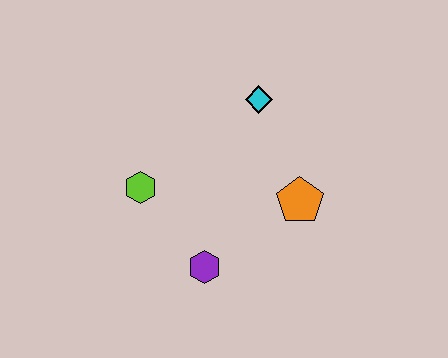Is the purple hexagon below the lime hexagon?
Yes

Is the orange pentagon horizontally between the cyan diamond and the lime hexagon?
No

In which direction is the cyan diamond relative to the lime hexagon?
The cyan diamond is to the right of the lime hexagon.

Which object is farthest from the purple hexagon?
The cyan diamond is farthest from the purple hexagon.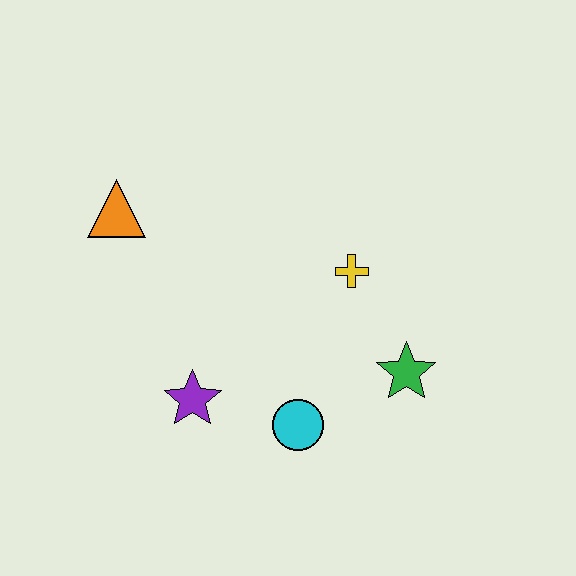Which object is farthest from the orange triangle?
The green star is farthest from the orange triangle.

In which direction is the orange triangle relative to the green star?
The orange triangle is to the left of the green star.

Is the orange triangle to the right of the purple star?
No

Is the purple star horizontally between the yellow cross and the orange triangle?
Yes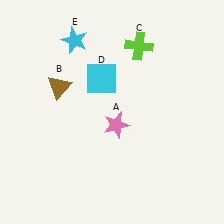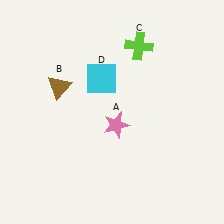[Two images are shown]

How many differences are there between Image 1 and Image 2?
There is 1 difference between the two images.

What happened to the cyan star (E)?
The cyan star (E) was removed in Image 2. It was in the top-left area of Image 1.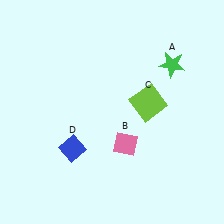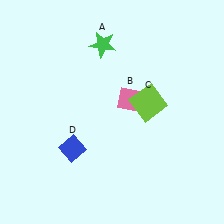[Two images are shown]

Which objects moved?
The objects that moved are: the green star (A), the pink diamond (B).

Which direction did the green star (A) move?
The green star (A) moved left.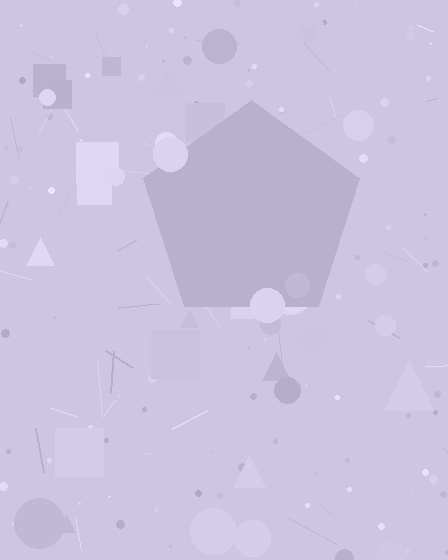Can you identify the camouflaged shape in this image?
The camouflaged shape is a pentagon.